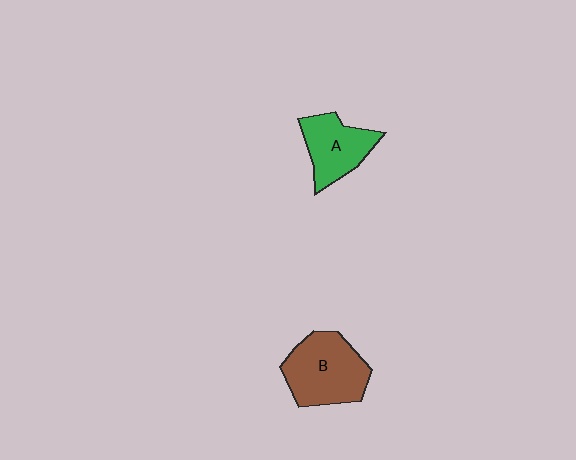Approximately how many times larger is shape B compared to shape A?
Approximately 1.3 times.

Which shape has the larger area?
Shape B (brown).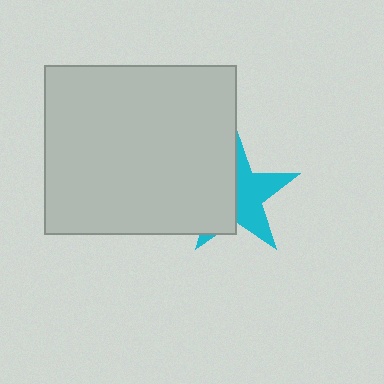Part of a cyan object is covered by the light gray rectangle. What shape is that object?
It is a star.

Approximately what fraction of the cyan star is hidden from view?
Roughly 51% of the cyan star is hidden behind the light gray rectangle.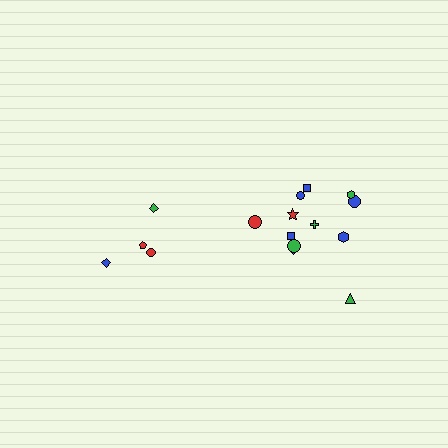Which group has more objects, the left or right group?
The right group.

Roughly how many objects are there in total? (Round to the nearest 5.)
Roughly 15 objects in total.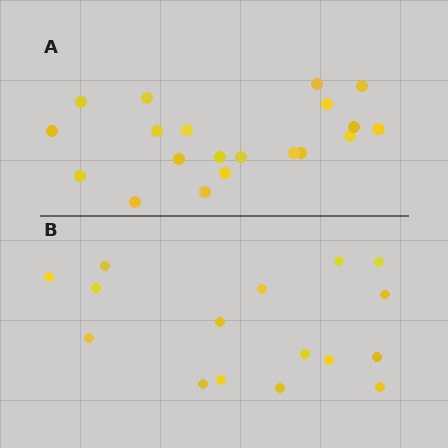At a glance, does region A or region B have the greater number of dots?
Region A (the top region) has more dots.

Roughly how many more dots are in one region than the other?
Region A has about 4 more dots than region B.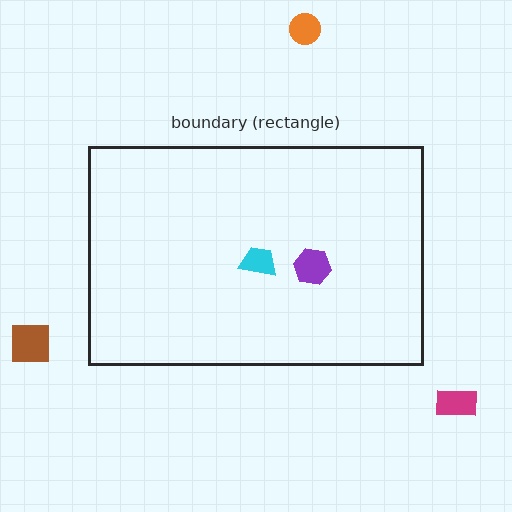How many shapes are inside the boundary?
2 inside, 3 outside.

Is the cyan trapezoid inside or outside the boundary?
Inside.